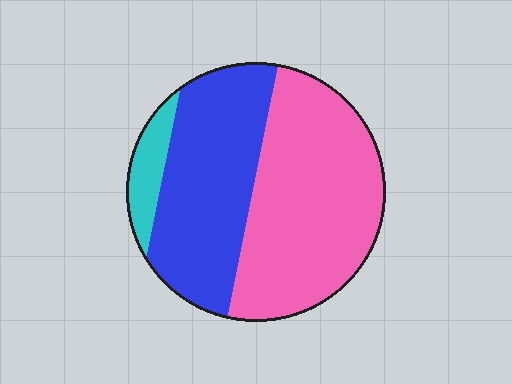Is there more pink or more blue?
Pink.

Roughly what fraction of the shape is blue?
Blue takes up between a quarter and a half of the shape.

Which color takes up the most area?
Pink, at roughly 50%.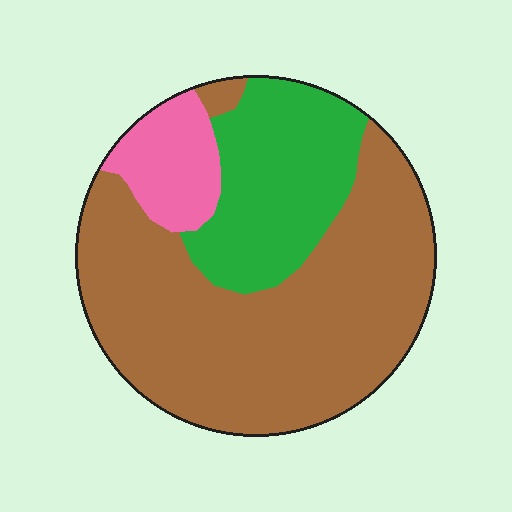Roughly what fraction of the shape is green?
Green takes up about one quarter (1/4) of the shape.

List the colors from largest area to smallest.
From largest to smallest: brown, green, pink.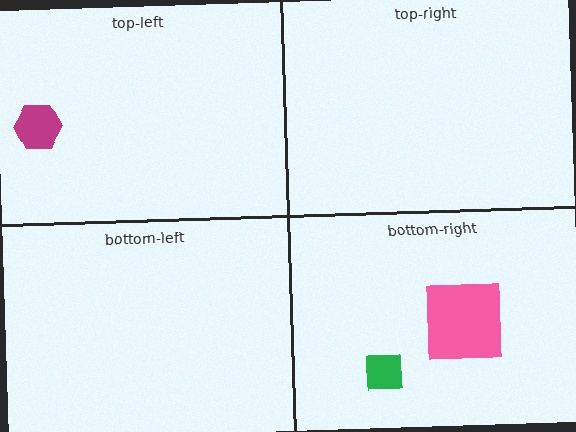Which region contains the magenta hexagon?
The top-left region.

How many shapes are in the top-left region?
1.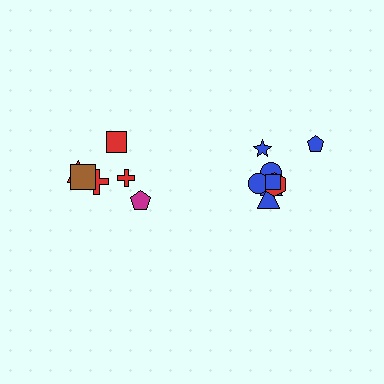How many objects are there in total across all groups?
There are 14 objects.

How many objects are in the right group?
There are 8 objects.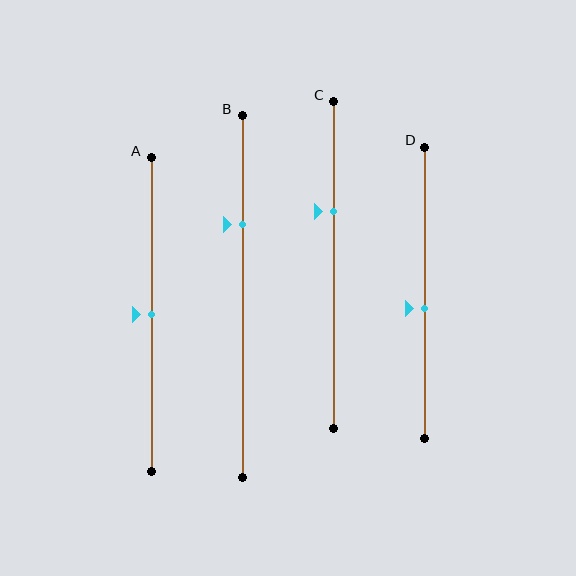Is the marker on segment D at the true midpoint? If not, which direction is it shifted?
No, the marker on segment D is shifted downward by about 5% of the segment length.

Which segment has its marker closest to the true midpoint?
Segment A has its marker closest to the true midpoint.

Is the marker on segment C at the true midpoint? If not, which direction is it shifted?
No, the marker on segment C is shifted upward by about 16% of the segment length.